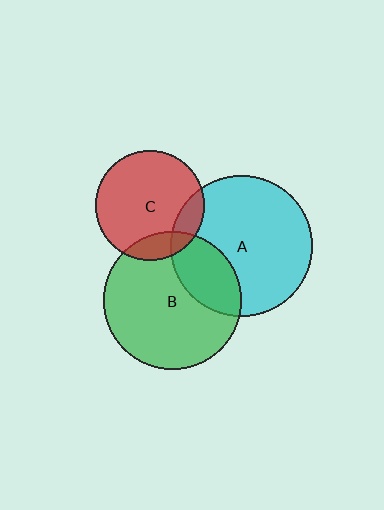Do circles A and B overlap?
Yes.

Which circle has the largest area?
Circle A (cyan).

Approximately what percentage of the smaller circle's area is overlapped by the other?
Approximately 25%.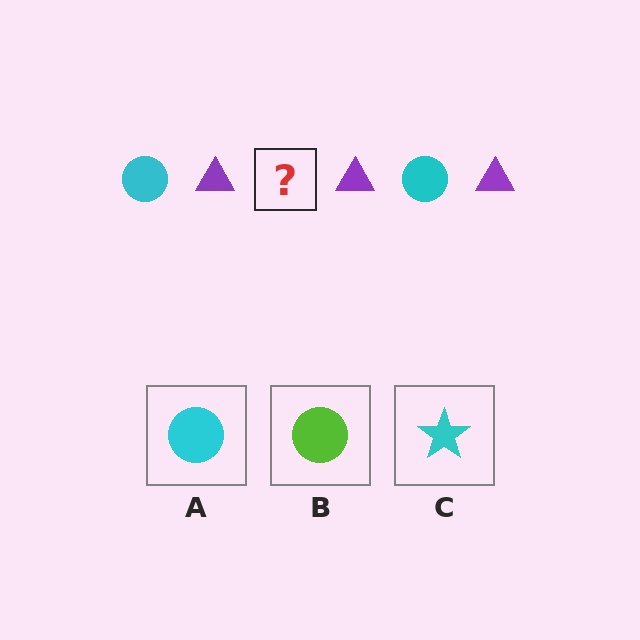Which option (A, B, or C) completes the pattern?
A.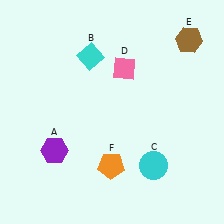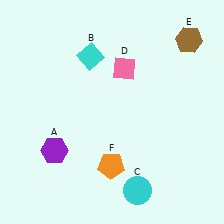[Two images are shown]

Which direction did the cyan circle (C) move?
The cyan circle (C) moved down.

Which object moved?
The cyan circle (C) moved down.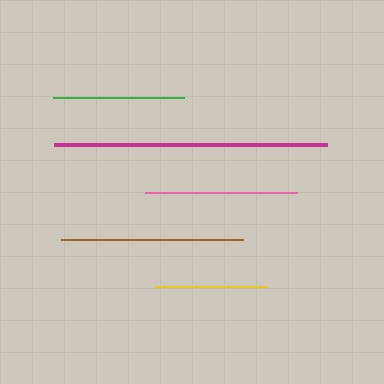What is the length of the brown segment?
The brown segment is approximately 182 pixels long.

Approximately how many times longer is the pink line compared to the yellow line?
The pink line is approximately 1.4 times the length of the yellow line.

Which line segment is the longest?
The magenta line is the longest at approximately 273 pixels.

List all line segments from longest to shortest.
From longest to shortest: magenta, brown, pink, green, yellow.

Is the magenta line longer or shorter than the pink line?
The magenta line is longer than the pink line.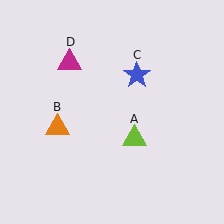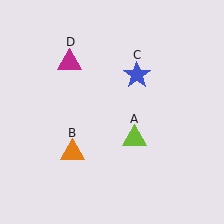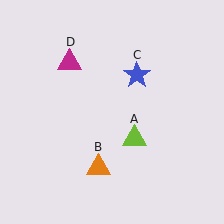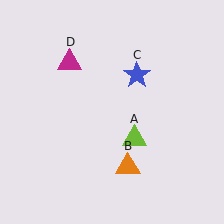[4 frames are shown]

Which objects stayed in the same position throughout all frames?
Lime triangle (object A) and blue star (object C) and magenta triangle (object D) remained stationary.